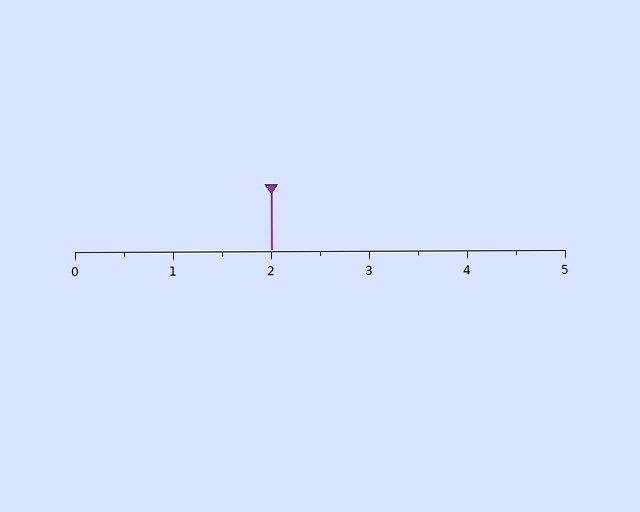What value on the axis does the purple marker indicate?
The marker indicates approximately 2.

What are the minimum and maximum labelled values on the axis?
The axis runs from 0 to 5.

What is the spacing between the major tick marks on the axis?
The major ticks are spaced 1 apart.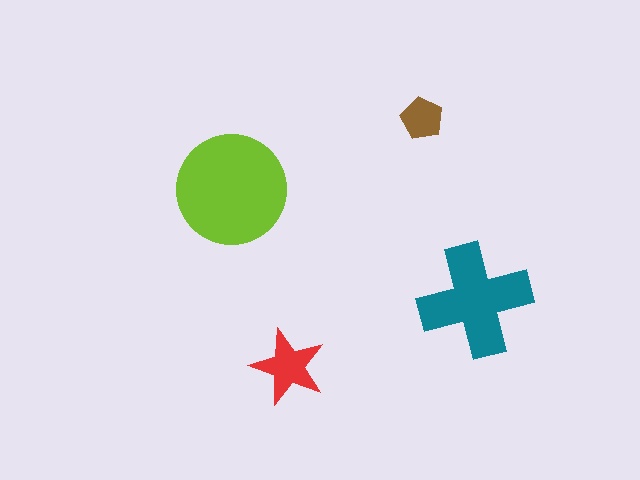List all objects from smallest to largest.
The brown pentagon, the red star, the teal cross, the lime circle.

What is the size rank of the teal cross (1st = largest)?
2nd.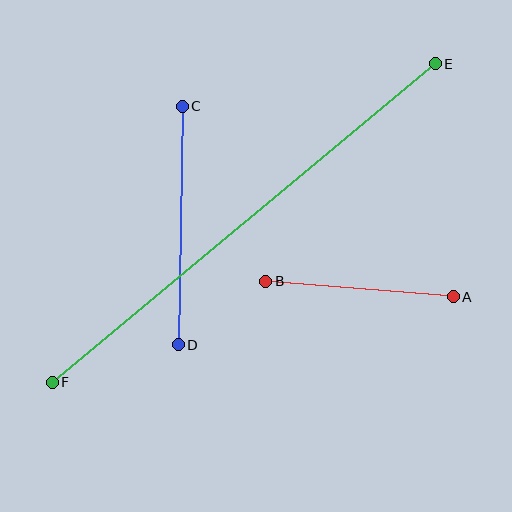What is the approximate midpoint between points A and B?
The midpoint is at approximately (359, 289) pixels.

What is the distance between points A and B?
The distance is approximately 188 pixels.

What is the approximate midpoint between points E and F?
The midpoint is at approximately (244, 223) pixels.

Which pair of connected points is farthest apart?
Points E and F are farthest apart.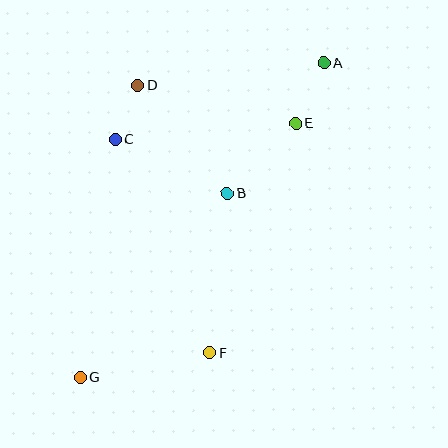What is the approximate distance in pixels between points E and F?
The distance between E and F is approximately 245 pixels.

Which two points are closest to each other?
Points C and D are closest to each other.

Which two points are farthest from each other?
Points A and G are farthest from each other.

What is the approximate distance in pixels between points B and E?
The distance between B and E is approximately 98 pixels.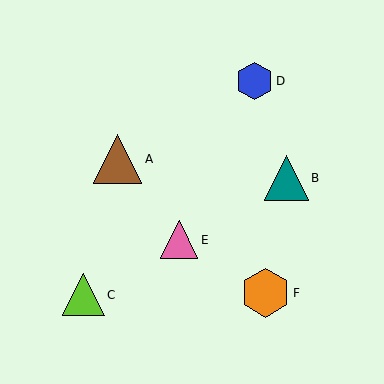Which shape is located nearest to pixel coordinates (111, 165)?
The brown triangle (labeled A) at (118, 159) is nearest to that location.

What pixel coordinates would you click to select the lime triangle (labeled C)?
Click at (83, 295) to select the lime triangle C.